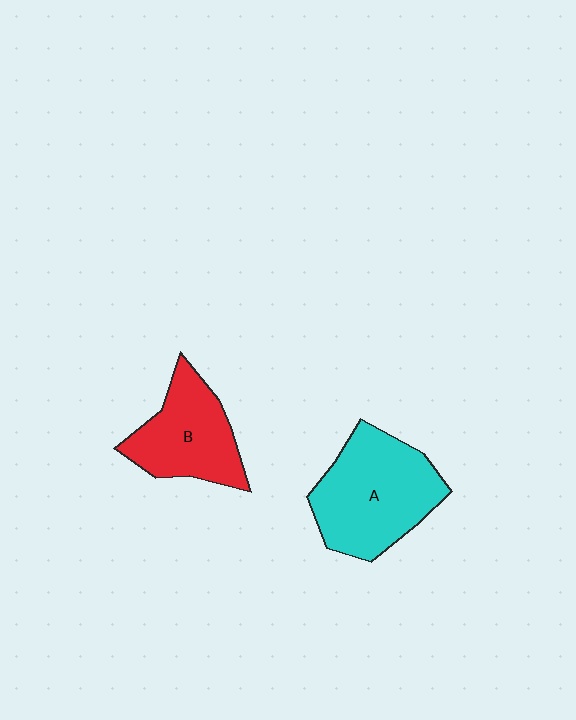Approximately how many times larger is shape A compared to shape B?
Approximately 1.4 times.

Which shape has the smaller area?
Shape B (red).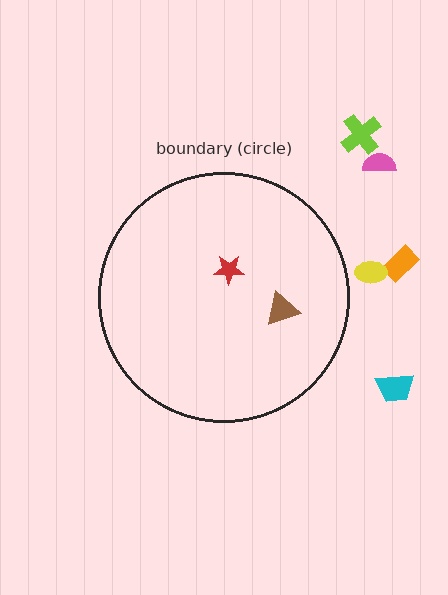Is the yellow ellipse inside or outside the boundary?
Outside.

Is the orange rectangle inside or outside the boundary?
Outside.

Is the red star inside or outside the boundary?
Inside.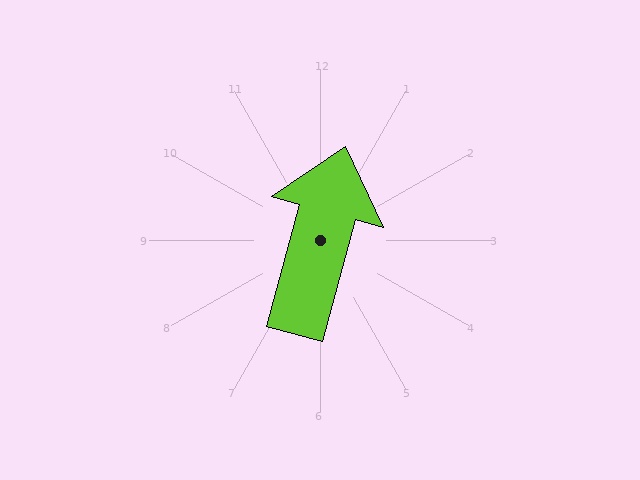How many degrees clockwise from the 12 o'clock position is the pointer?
Approximately 15 degrees.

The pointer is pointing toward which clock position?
Roughly 1 o'clock.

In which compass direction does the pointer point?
North.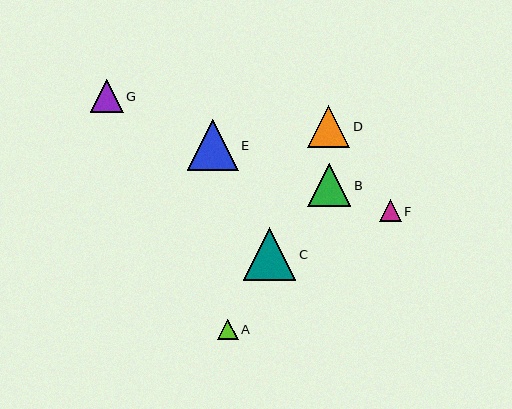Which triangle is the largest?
Triangle C is the largest with a size of approximately 53 pixels.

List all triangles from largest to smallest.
From largest to smallest: C, E, B, D, G, F, A.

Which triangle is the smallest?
Triangle A is the smallest with a size of approximately 20 pixels.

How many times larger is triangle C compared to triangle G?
Triangle C is approximately 1.6 times the size of triangle G.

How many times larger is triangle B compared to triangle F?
Triangle B is approximately 2.0 times the size of triangle F.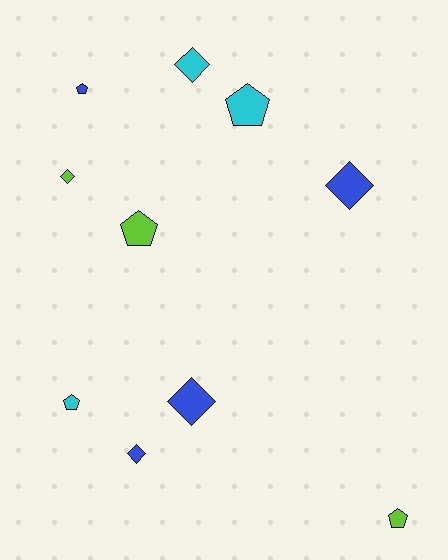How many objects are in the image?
There are 10 objects.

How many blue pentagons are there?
There is 1 blue pentagon.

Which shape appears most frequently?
Diamond, with 5 objects.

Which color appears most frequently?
Blue, with 4 objects.